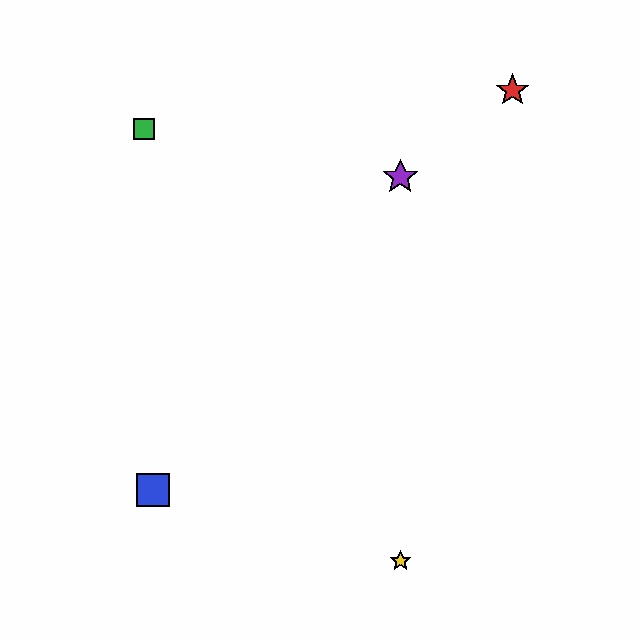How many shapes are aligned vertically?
2 shapes (the yellow star, the purple star) are aligned vertically.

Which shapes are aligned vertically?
The yellow star, the purple star are aligned vertically.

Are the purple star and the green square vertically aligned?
No, the purple star is at x≈400 and the green square is at x≈144.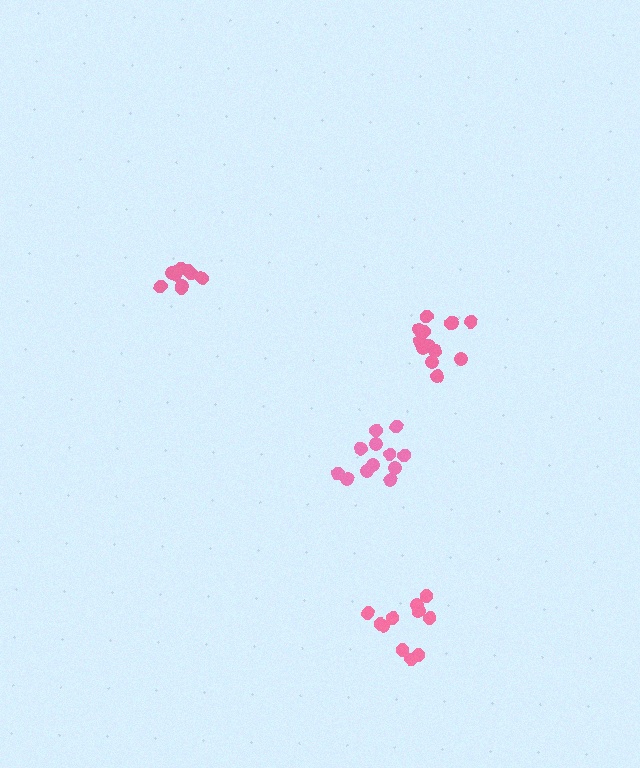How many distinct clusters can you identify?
There are 4 distinct clusters.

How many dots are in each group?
Group 1: 11 dots, Group 2: 13 dots, Group 3: 12 dots, Group 4: 9 dots (45 total).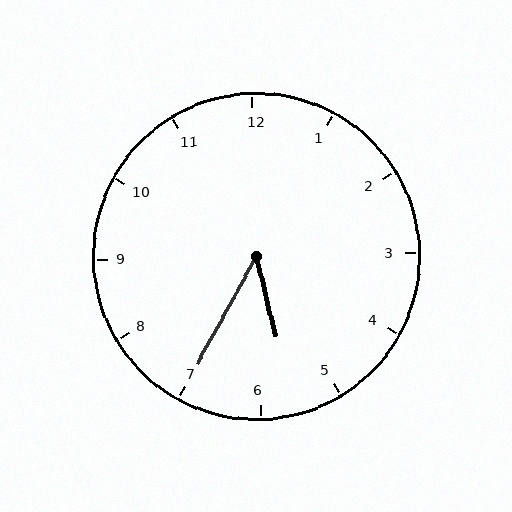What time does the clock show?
5:35.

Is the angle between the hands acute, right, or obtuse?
It is acute.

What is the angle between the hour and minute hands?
Approximately 42 degrees.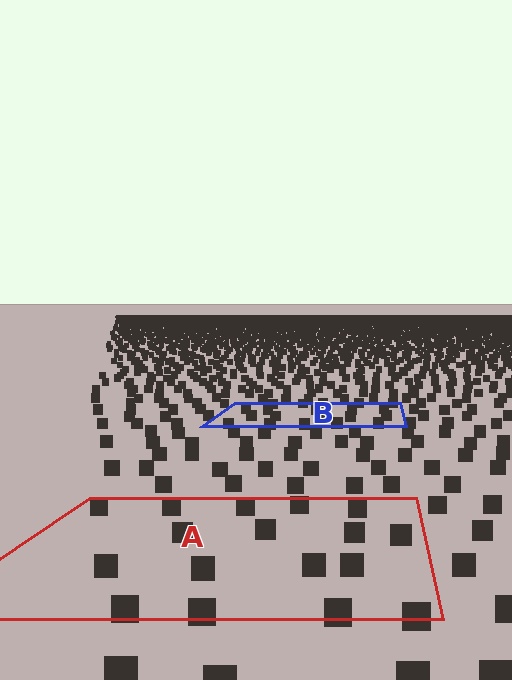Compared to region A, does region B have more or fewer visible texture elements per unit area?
Region B has more texture elements per unit area — they are packed more densely because it is farther away.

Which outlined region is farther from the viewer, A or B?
Region B is farther from the viewer — the texture elements inside it appear smaller and more densely packed.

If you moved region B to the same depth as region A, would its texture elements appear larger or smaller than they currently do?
They would appear larger. At a closer depth, the same texture elements are projected at a bigger on-screen size.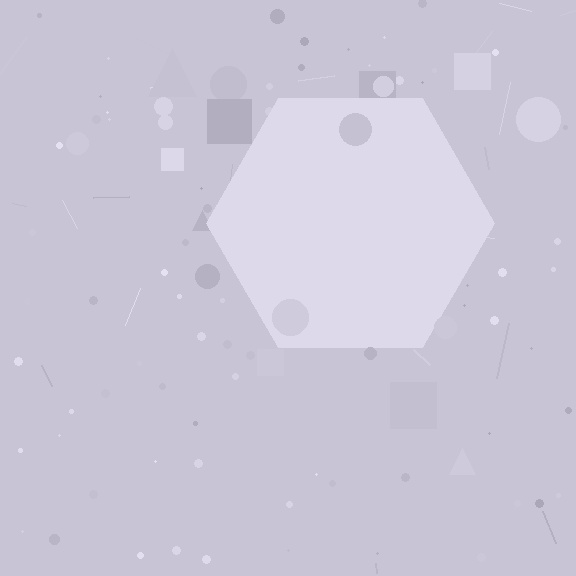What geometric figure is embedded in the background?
A hexagon is embedded in the background.